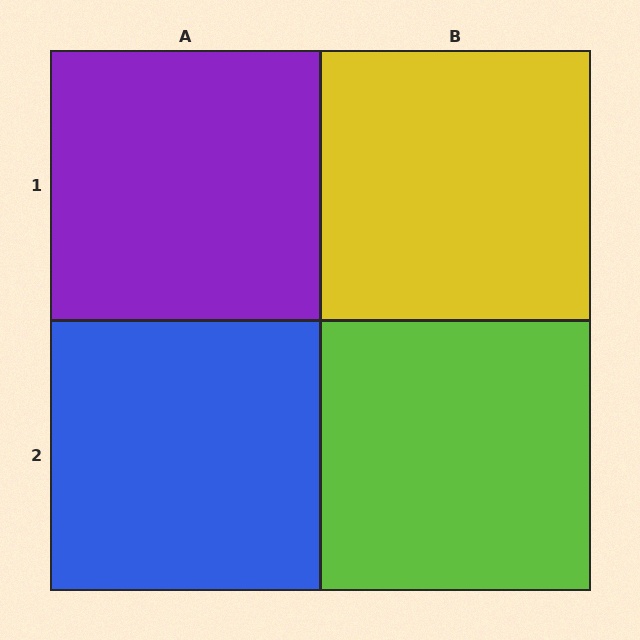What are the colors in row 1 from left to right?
Purple, yellow.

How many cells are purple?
1 cell is purple.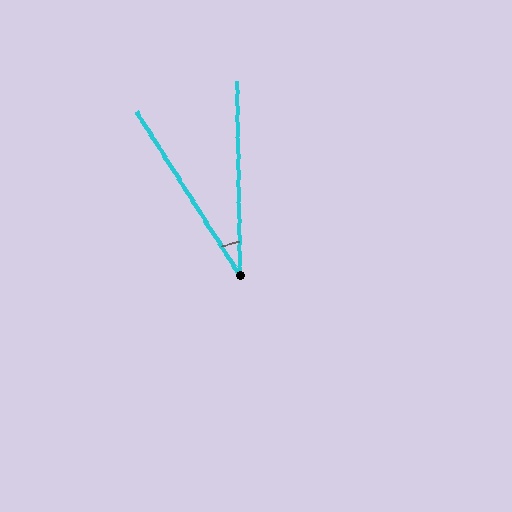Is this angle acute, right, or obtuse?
It is acute.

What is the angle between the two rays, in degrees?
Approximately 31 degrees.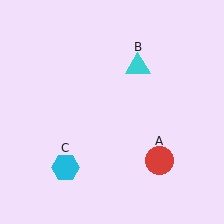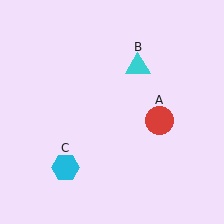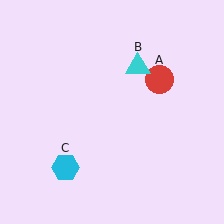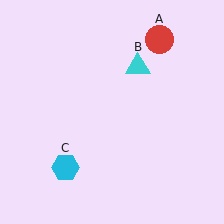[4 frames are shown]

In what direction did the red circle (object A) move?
The red circle (object A) moved up.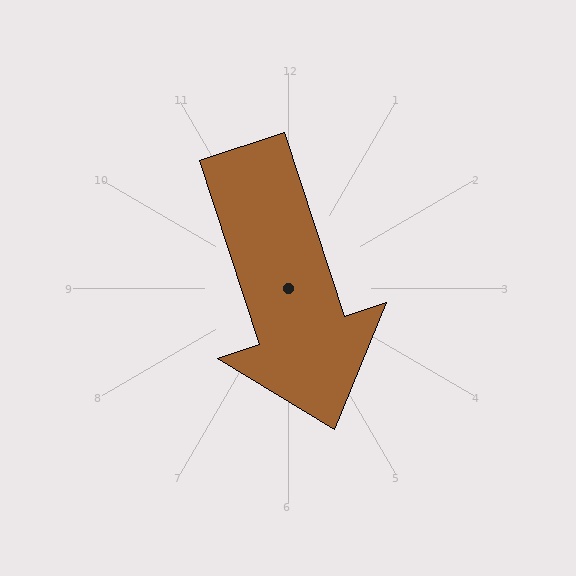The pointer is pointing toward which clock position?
Roughly 5 o'clock.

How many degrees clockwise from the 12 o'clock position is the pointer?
Approximately 162 degrees.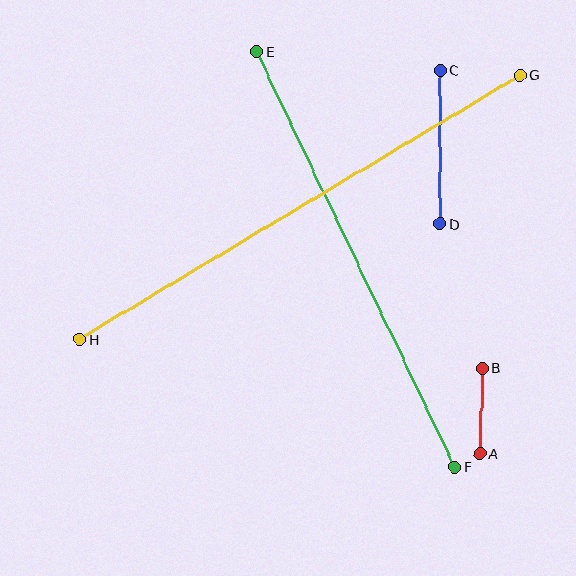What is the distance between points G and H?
The distance is approximately 513 pixels.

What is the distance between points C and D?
The distance is approximately 153 pixels.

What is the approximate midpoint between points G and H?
The midpoint is at approximately (300, 207) pixels.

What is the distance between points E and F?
The distance is approximately 460 pixels.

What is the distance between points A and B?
The distance is approximately 85 pixels.